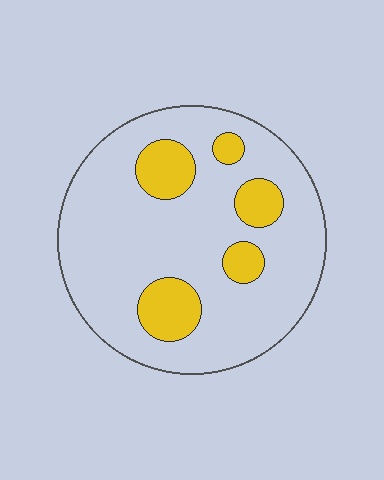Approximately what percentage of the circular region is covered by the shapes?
Approximately 20%.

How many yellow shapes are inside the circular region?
5.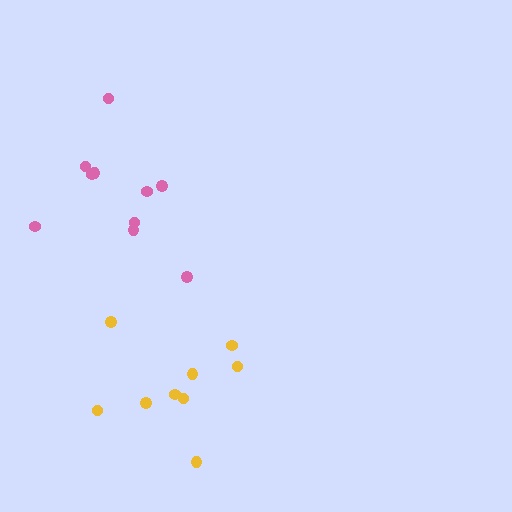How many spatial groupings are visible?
There are 2 spatial groupings.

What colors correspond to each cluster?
The clusters are colored: pink, yellow.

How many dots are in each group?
Group 1: 10 dots, Group 2: 9 dots (19 total).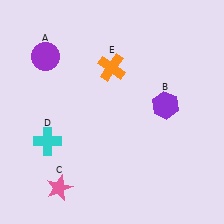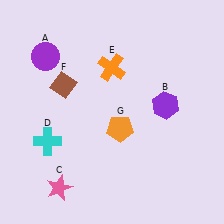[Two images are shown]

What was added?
A brown diamond (F), an orange pentagon (G) were added in Image 2.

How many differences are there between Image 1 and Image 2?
There are 2 differences between the two images.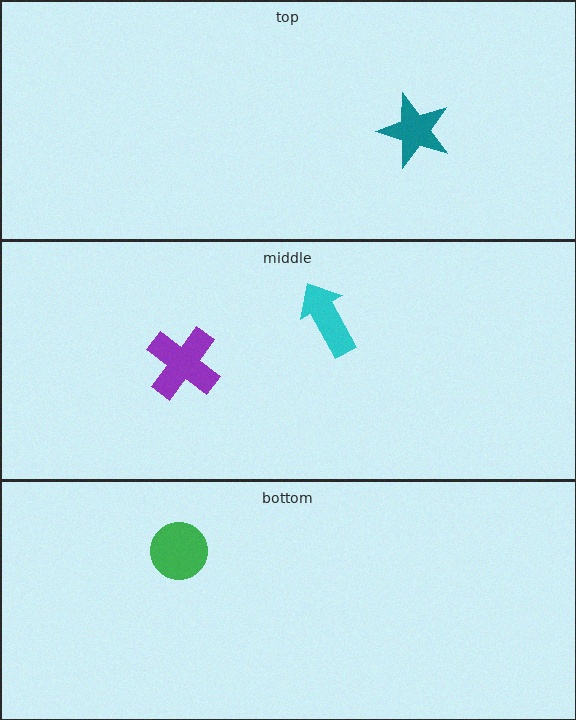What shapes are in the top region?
The teal star.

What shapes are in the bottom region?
The green circle.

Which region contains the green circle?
The bottom region.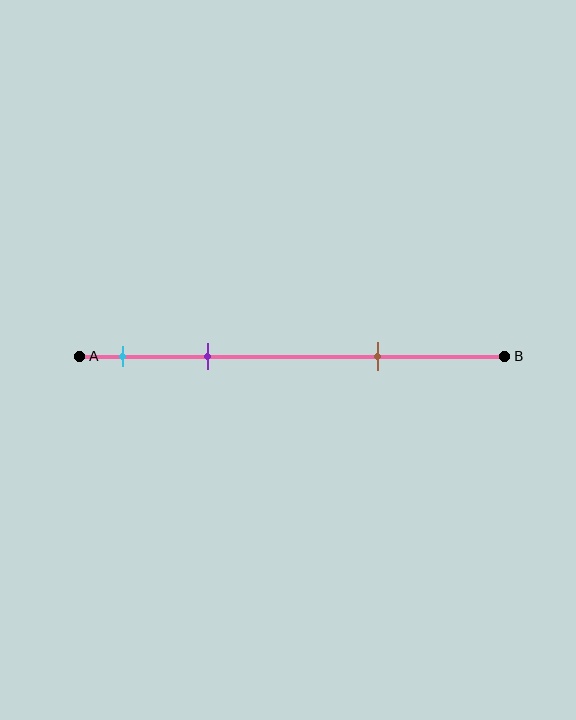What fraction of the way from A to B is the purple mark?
The purple mark is approximately 30% (0.3) of the way from A to B.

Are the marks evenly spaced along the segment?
No, the marks are not evenly spaced.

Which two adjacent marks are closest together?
The cyan and purple marks are the closest adjacent pair.